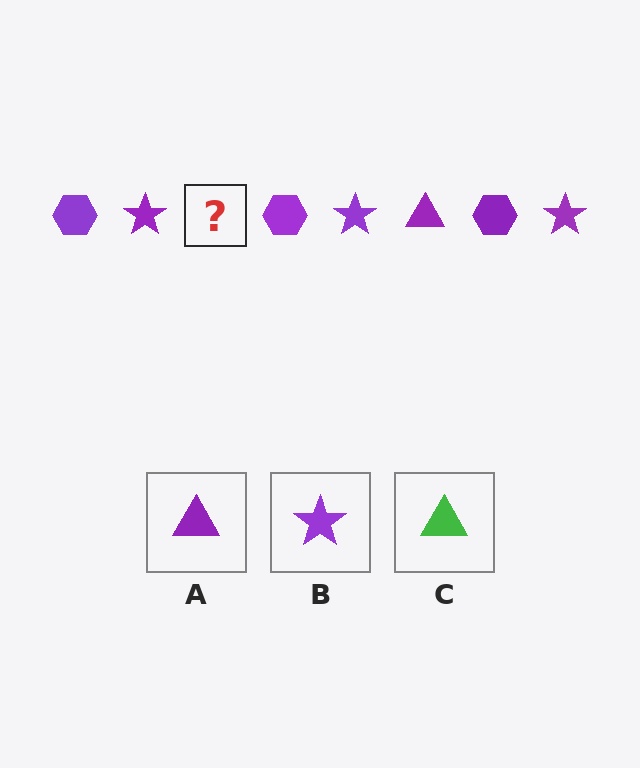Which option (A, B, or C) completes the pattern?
A.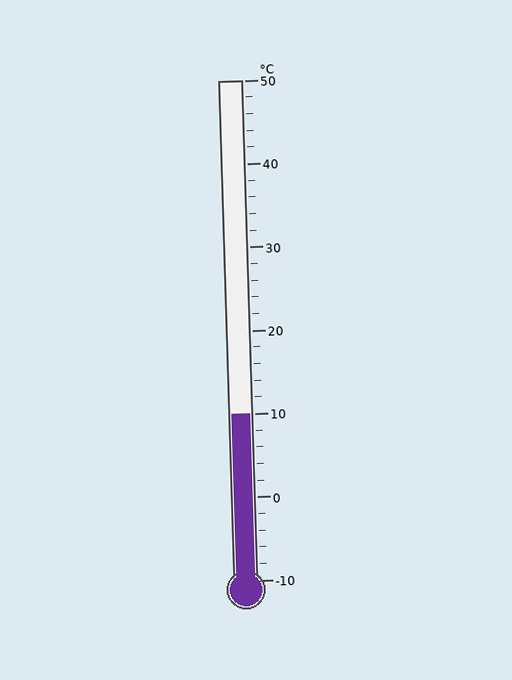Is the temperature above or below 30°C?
The temperature is below 30°C.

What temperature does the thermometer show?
The thermometer shows approximately 10°C.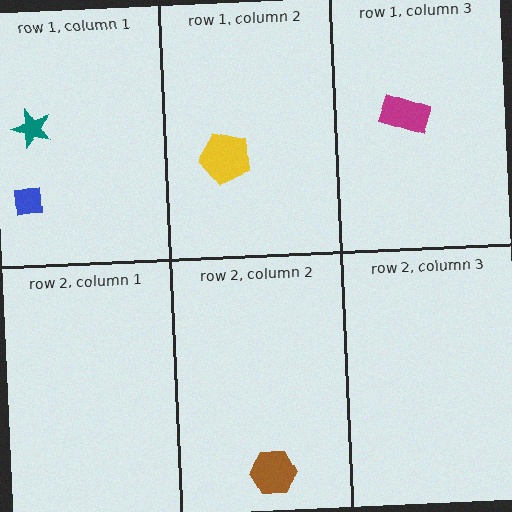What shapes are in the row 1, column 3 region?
The magenta rectangle.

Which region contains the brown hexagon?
The row 2, column 2 region.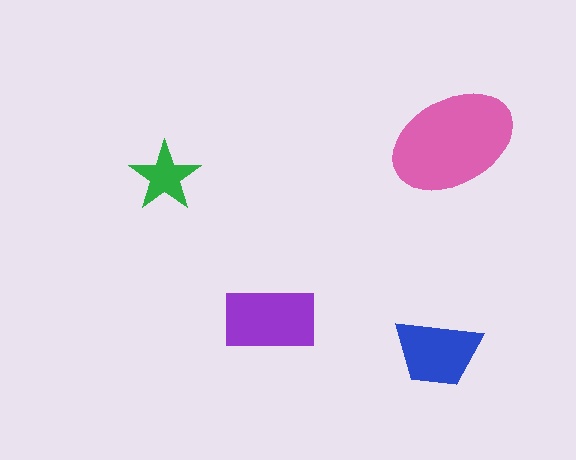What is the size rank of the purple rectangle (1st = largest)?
2nd.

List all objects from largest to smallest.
The pink ellipse, the purple rectangle, the blue trapezoid, the green star.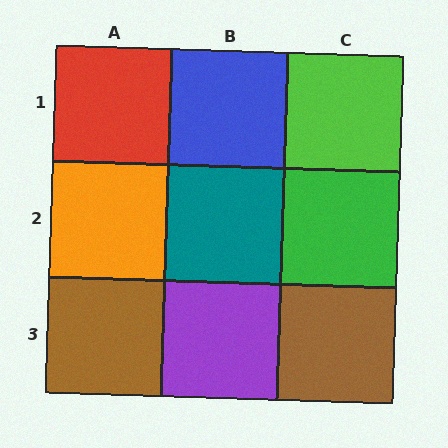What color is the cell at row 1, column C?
Lime.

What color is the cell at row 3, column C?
Brown.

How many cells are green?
1 cell is green.